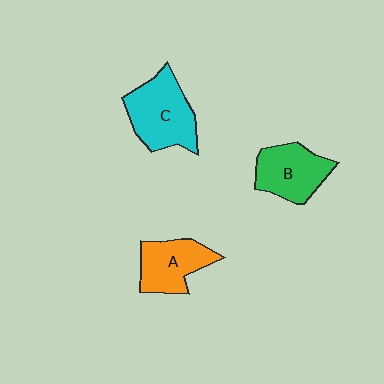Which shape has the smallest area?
Shape A (orange).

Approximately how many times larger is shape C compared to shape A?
Approximately 1.3 times.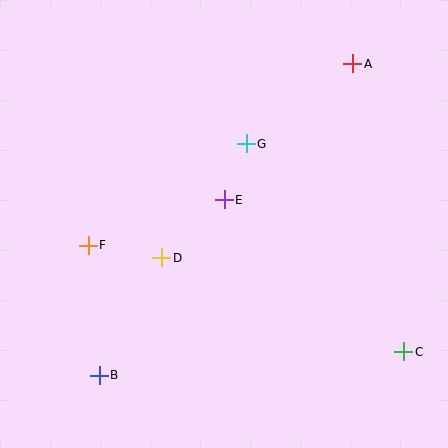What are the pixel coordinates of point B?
Point B is at (99, 375).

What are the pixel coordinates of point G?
Point G is at (246, 144).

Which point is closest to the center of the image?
Point E at (224, 200) is closest to the center.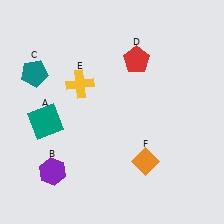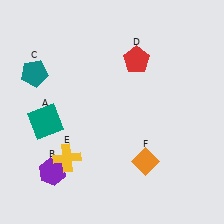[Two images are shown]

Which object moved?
The yellow cross (E) moved down.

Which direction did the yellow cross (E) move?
The yellow cross (E) moved down.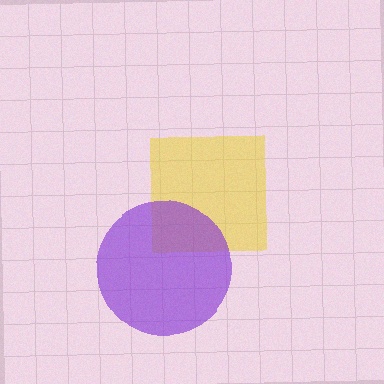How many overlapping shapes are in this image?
There are 2 overlapping shapes in the image.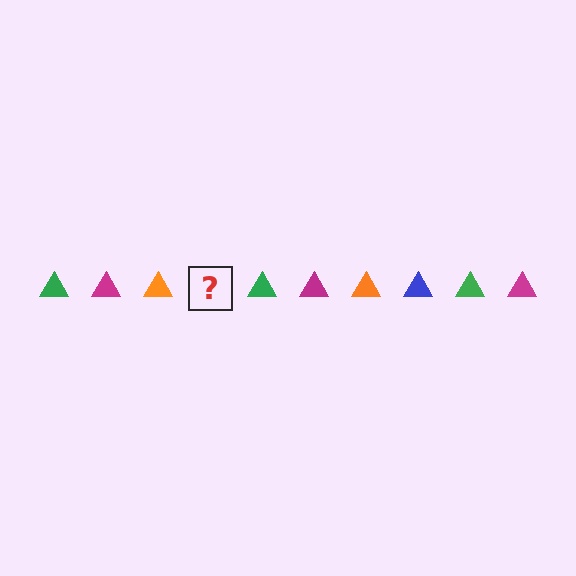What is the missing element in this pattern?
The missing element is a blue triangle.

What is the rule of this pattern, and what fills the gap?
The rule is that the pattern cycles through green, magenta, orange, blue triangles. The gap should be filled with a blue triangle.